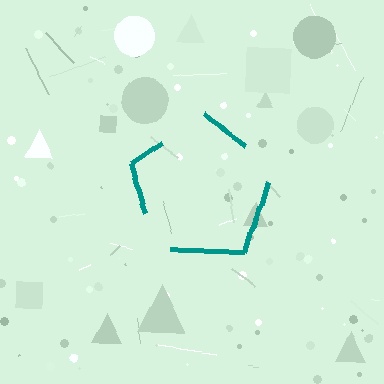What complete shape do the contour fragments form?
The contour fragments form a pentagon.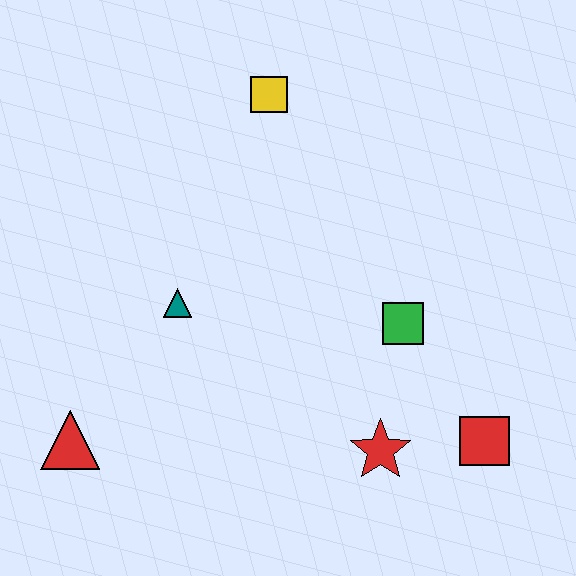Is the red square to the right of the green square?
Yes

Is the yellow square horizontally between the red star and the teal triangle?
Yes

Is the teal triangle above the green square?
Yes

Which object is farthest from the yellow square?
The red square is farthest from the yellow square.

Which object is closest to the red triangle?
The teal triangle is closest to the red triangle.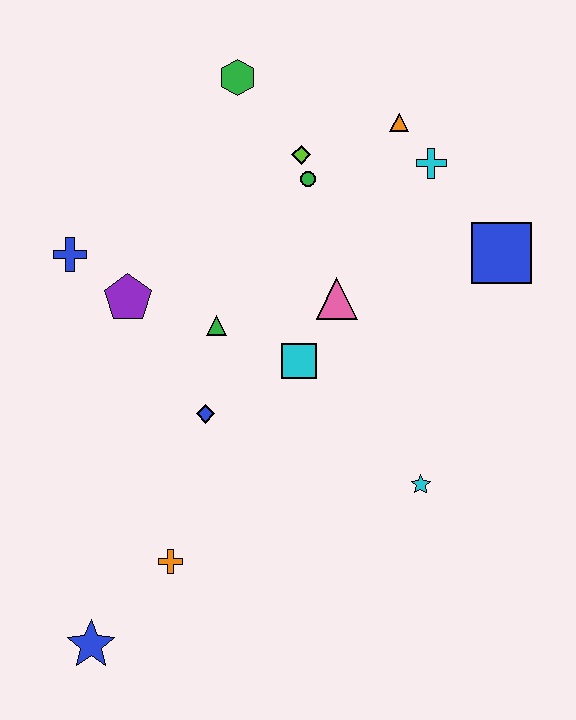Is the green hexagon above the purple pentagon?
Yes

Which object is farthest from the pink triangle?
The blue star is farthest from the pink triangle.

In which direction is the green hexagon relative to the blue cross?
The green hexagon is above the blue cross.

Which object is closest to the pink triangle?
The cyan square is closest to the pink triangle.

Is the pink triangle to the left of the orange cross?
No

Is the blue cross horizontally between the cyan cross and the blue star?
No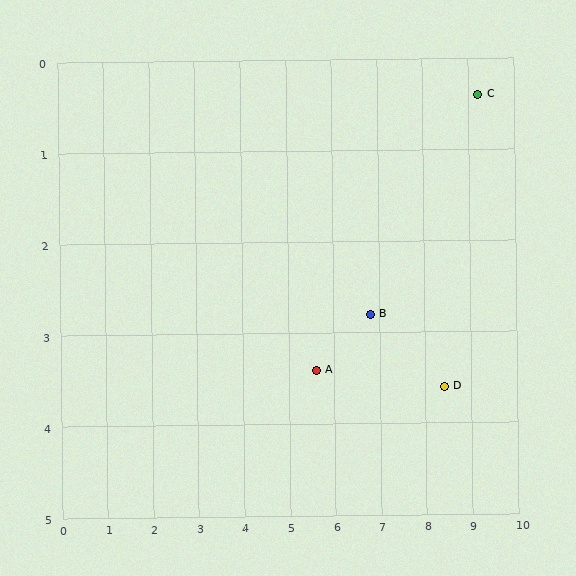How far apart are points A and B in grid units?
Points A and B are about 1.3 grid units apart.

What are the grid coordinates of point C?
Point C is at approximately (9.2, 0.4).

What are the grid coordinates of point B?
Point B is at approximately (6.8, 2.8).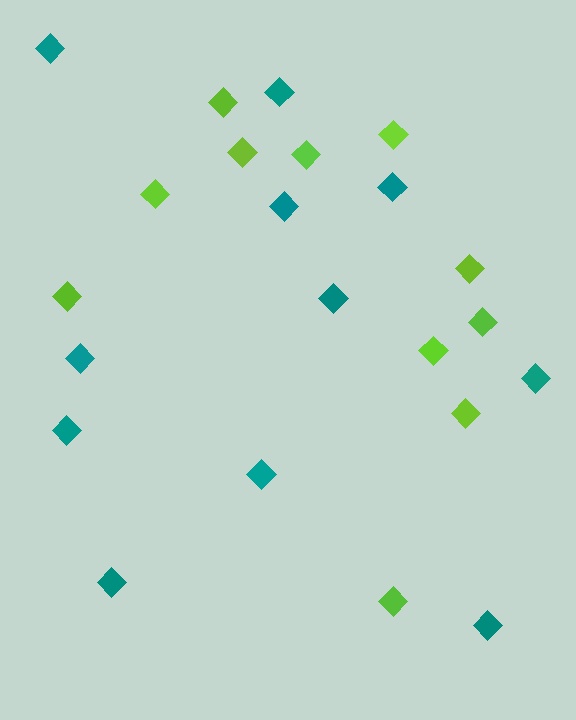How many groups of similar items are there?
There are 2 groups: one group of teal diamonds (11) and one group of lime diamonds (11).